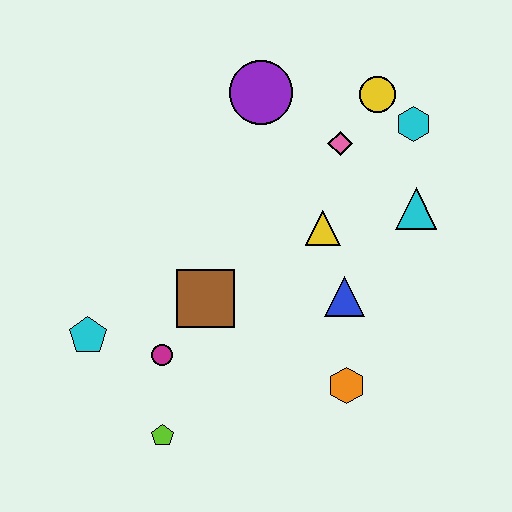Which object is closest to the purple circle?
The pink diamond is closest to the purple circle.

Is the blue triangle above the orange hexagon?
Yes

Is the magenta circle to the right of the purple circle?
No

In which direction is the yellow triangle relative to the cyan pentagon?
The yellow triangle is to the right of the cyan pentagon.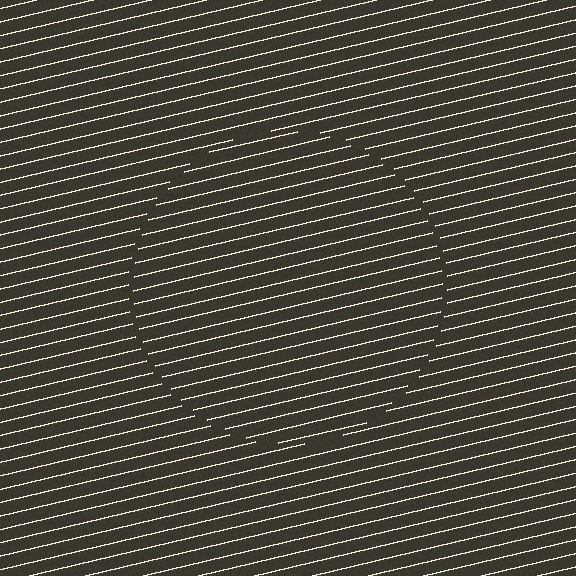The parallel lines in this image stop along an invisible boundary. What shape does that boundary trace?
An illusory circle. The interior of the shape contains the same grating, shifted by half a period — the contour is defined by the phase discontinuity where line-ends from the inner and outer gratings abut.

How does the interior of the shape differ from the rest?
The interior of the shape contains the same grating, shifted by half a period — the contour is defined by the phase discontinuity where line-ends from the inner and outer gratings abut.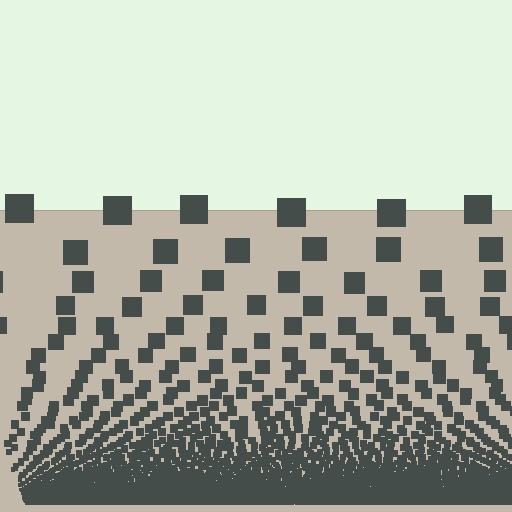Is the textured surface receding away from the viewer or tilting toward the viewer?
The surface appears to tilt toward the viewer. Texture elements get larger and sparser toward the top.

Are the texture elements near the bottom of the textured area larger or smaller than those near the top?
Smaller. The gradient is inverted — elements near the bottom are smaller and denser.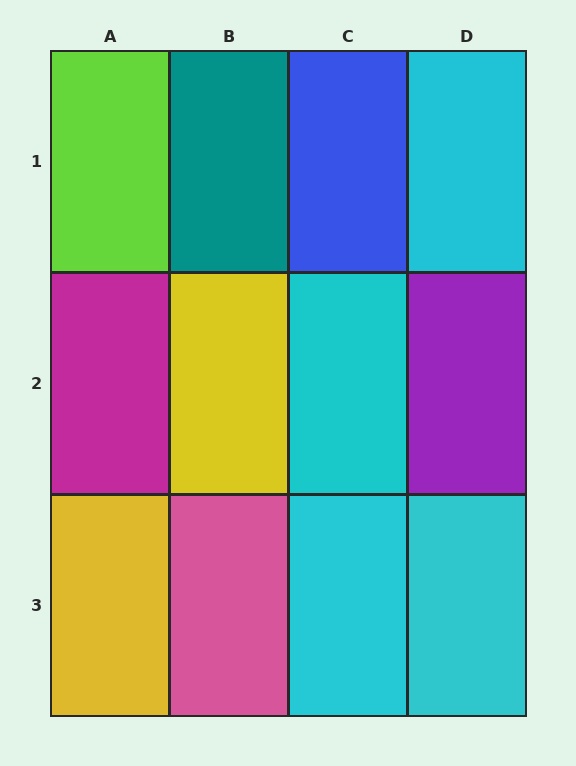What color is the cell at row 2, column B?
Yellow.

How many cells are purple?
1 cell is purple.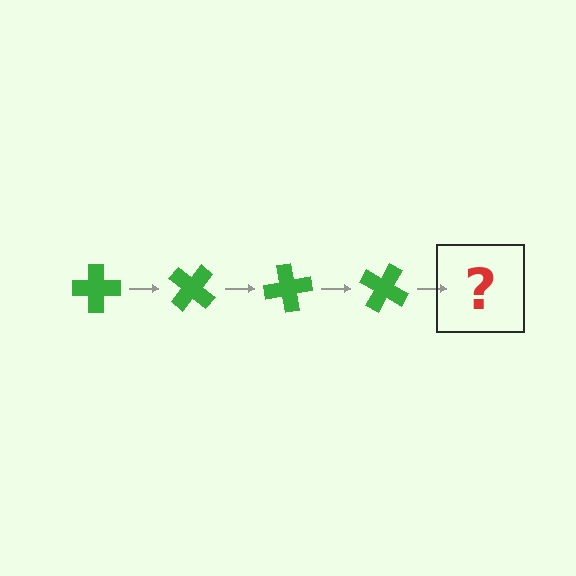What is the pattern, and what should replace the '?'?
The pattern is that the cross rotates 40 degrees each step. The '?' should be a green cross rotated 160 degrees.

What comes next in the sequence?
The next element should be a green cross rotated 160 degrees.